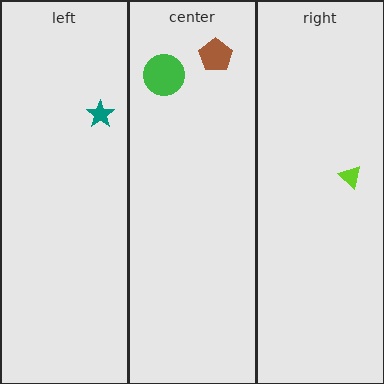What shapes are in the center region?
The brown pentagon, the green circle.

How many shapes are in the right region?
1.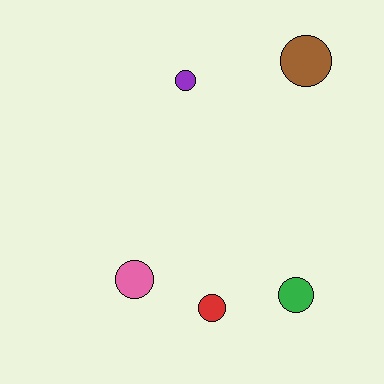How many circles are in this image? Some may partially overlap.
There are 5 circles.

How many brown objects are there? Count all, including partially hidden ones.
There is 1 brown object.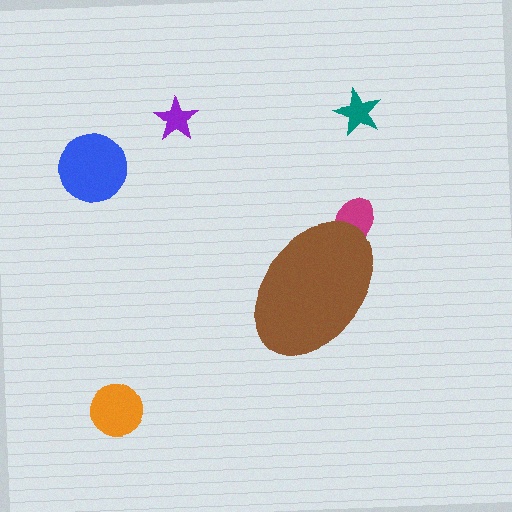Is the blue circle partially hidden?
No, the blue circle is fully visible.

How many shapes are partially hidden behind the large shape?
1 shape is partially hidden.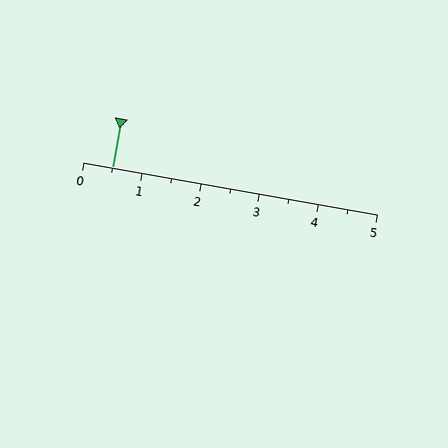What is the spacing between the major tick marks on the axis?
The major ticks are spaced 1 apart.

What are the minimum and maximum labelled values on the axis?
The axis runs from 0 to 5.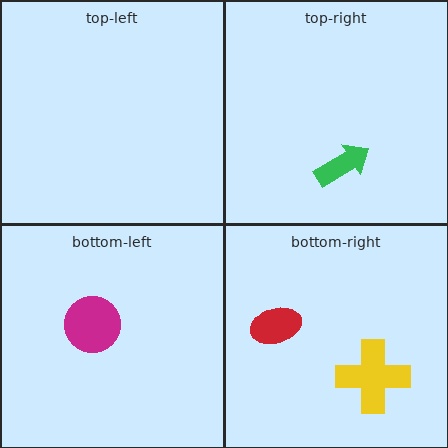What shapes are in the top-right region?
The green arrow.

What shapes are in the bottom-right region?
The red ellipse, the yellow cross.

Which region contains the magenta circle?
The bottom-left region.